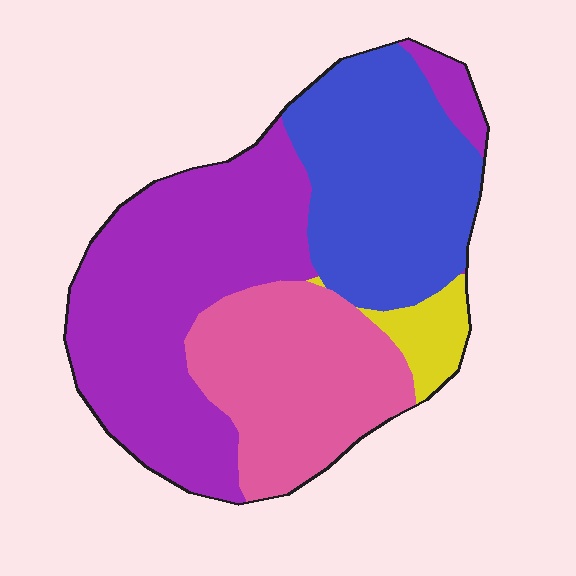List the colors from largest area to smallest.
From largest to smallest: purple, blue, pink, yellow.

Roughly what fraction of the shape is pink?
Pink takes up about one quarter (1/4) of the shape.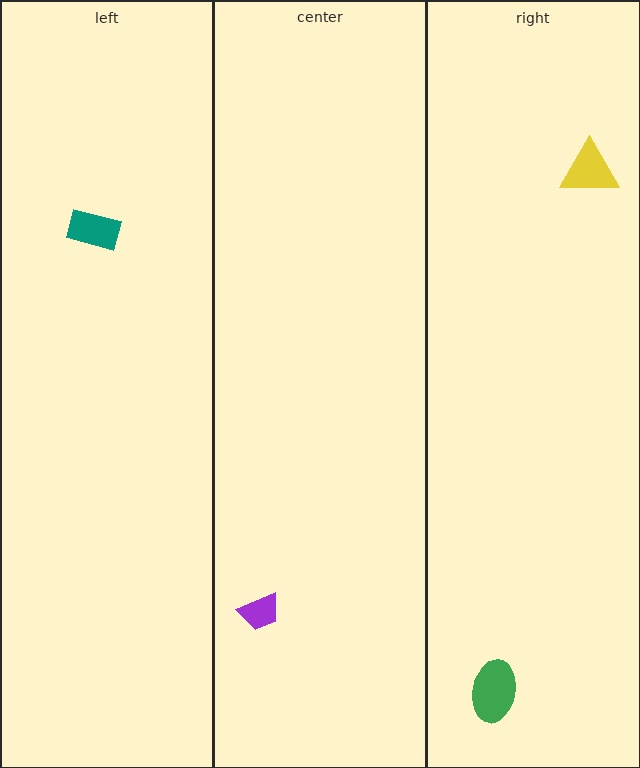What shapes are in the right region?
The yellow triangle, the green ellipse.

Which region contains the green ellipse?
The right region.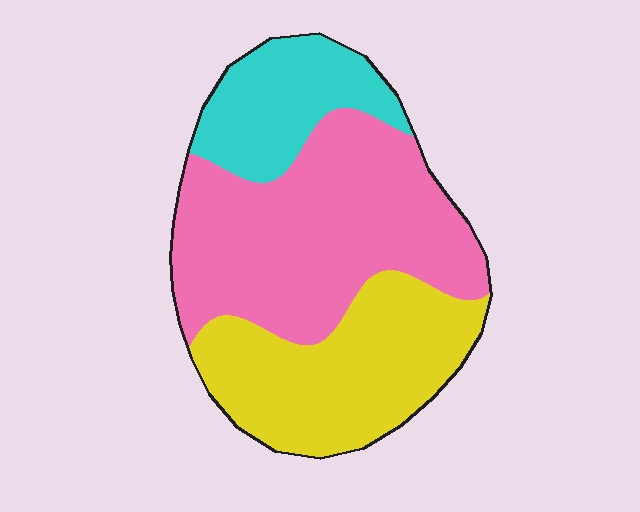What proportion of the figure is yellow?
Yellow takes up about one third (1/3) of the figure.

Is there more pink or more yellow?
Pink.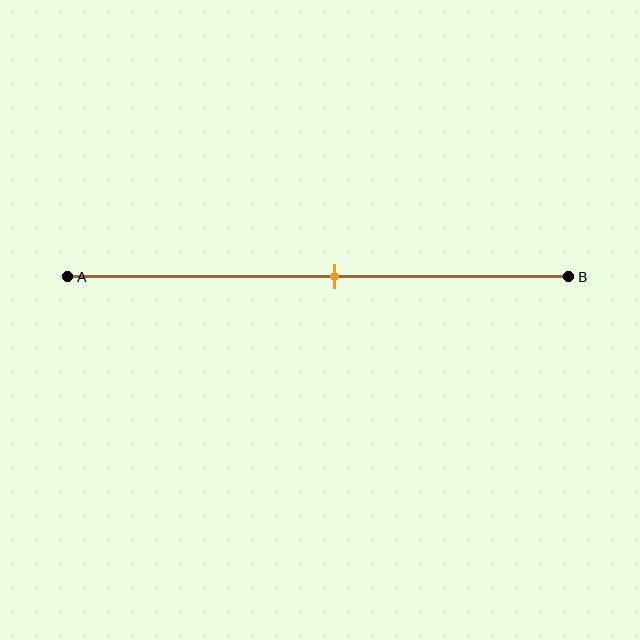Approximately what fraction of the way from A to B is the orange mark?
The orange mark is approximately 55% of the way from A to B.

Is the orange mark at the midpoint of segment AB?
No, the mark is at about 55% from A, not at the 50% midpoint.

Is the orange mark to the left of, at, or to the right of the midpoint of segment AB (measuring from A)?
The orange mark is to the right of the midpoint of segment AB.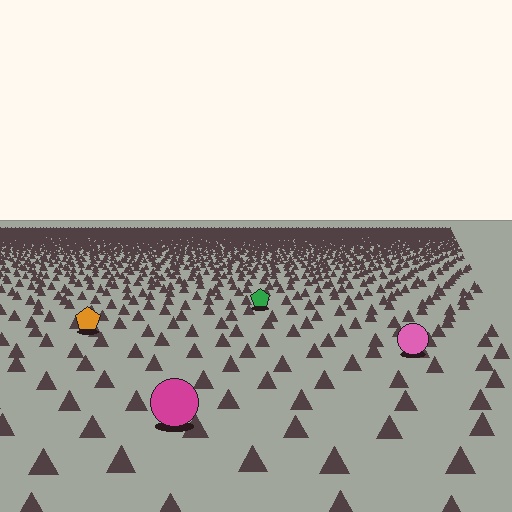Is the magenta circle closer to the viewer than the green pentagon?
Yes. The magenta circle is closer — you can tell from the texture gradient: the ground texture is coarser near it.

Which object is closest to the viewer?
The magenta circle is closest. The texture marks near it are larger and more spread out.